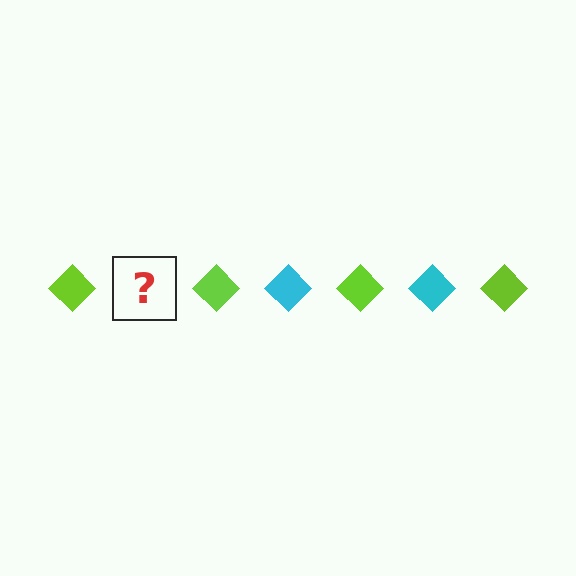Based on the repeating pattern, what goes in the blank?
The blank should be a cyan diamond.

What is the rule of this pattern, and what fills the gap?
The rule is that the pattern cycles through lime, cyan diamonds. The gap should be filled with a cyan diamond.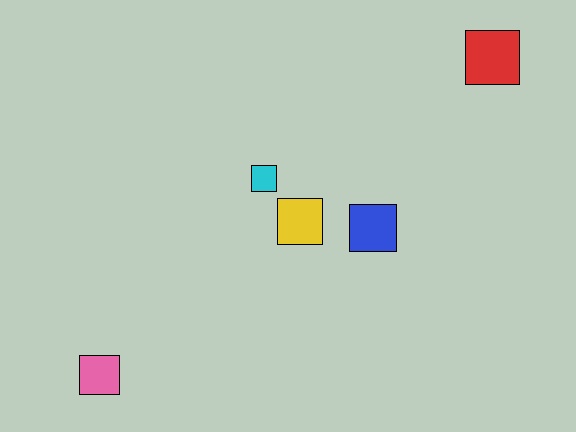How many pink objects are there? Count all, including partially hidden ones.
There is 1 pink object.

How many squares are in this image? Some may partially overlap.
There are 5 squares.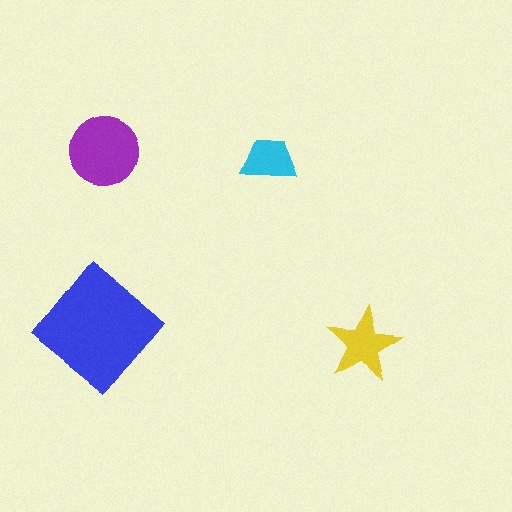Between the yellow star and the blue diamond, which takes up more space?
The blue diamond.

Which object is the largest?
The blue diamond.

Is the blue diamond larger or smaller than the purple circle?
Larger.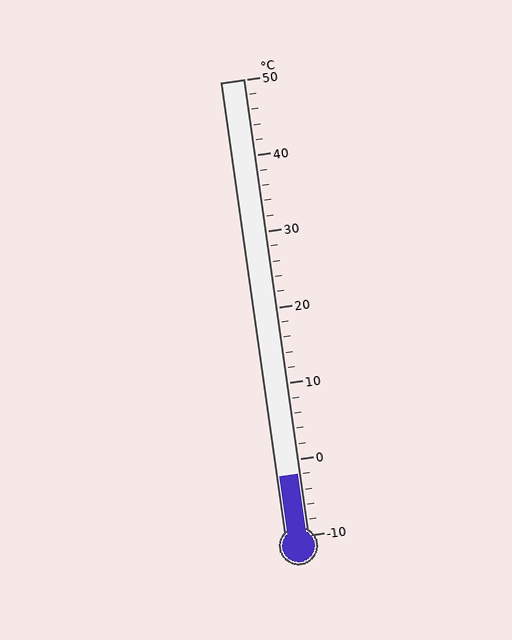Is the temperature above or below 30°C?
The temperature is below 30°C.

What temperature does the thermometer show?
The thermometer shows approximately -2°C.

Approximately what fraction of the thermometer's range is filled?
The thermometer is filled to approximately 15% of its range.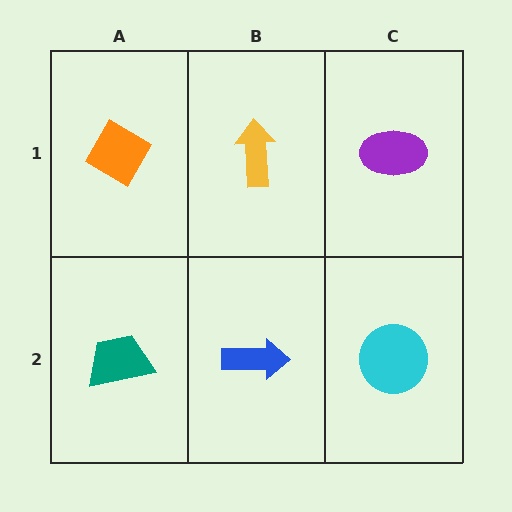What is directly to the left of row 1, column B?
An orange diamond.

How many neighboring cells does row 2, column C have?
2.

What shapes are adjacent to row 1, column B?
A blue arrow (row 2, column B), an orange diamond (row 1, column A), a purple ellipse (row 1, column C).